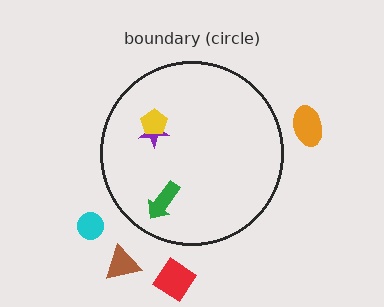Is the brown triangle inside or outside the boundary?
Outside.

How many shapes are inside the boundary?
3 inside, 4 outside.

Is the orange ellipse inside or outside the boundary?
Outside.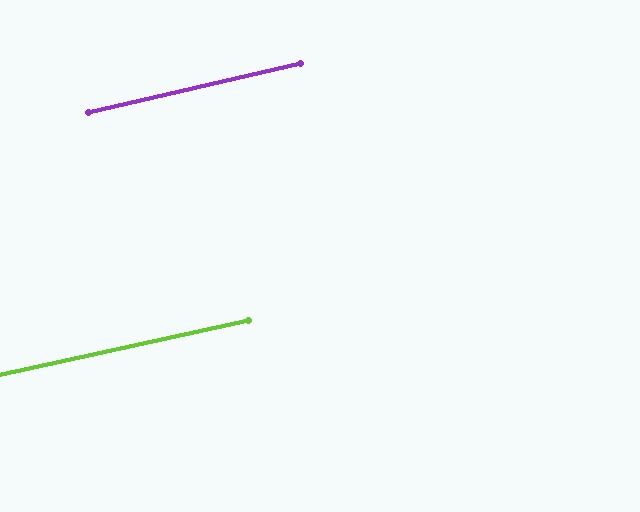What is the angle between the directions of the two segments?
Approximately 1 degree.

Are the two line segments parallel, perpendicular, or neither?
Parallel — their directions differ by only 0.8°.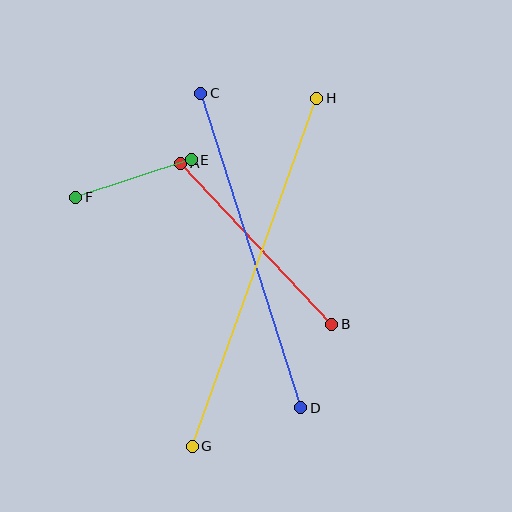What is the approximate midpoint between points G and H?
The midpoint is at approximately (254, 272) pixels.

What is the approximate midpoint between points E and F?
The midpoint is at approximately (134, 178) pixels.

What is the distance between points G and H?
The distance is approximately 369 pixels.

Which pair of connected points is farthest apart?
Points G and H are farthest apart.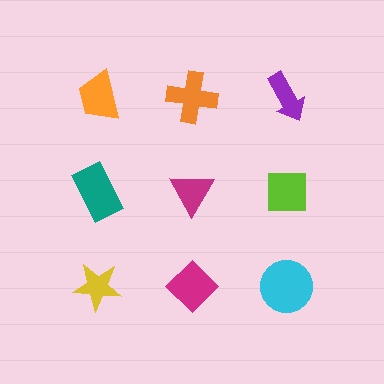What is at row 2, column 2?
A magenta triangle.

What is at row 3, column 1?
A yellow star.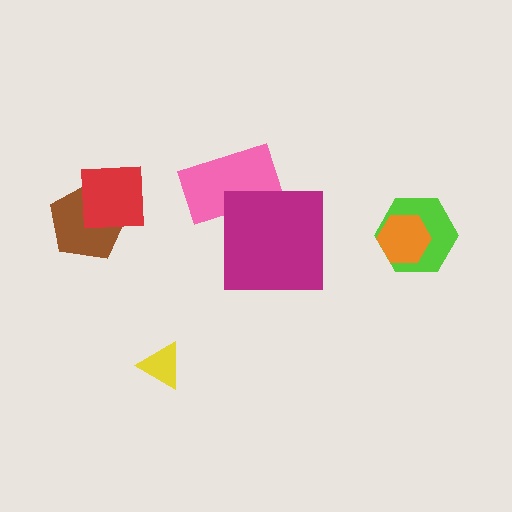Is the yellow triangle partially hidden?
No, no other shape covers it.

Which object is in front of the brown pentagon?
The red square is in front of the brown pentagon.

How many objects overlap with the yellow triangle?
0 objects overlap with the yellow triangle.